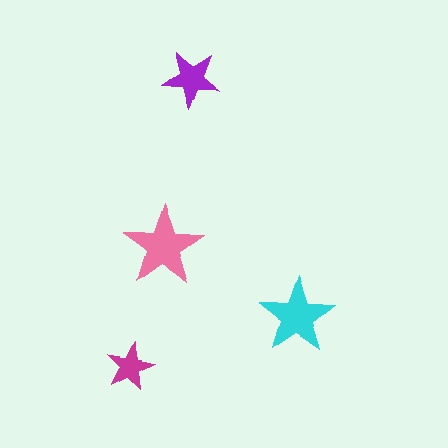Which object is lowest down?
The magenta star is bottommost.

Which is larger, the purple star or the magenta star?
The purple one.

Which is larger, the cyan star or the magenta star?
The cyan one.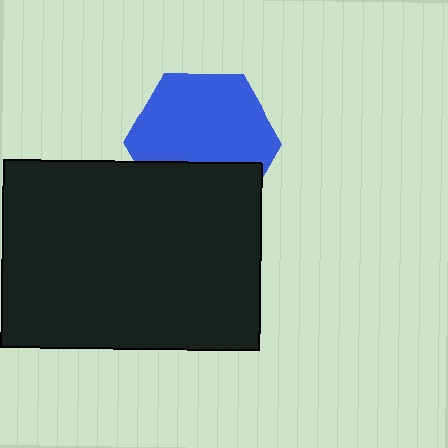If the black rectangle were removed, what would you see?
You would see the complete blue hexagon.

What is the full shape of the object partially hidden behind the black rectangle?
The partially hidden object is a blue hexagon.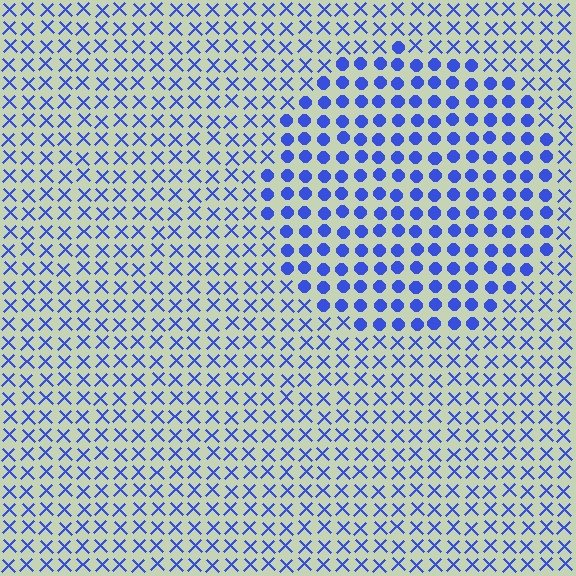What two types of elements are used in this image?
The image uses circles inside the circle region and X marks outside it.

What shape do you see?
I see a circle.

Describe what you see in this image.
The image is filled with small blue elements arranged in a uniform grid. A circle-shaped region contains circles, while the surrounding area contains X marks. The boundary is defined purely by the change in element shape.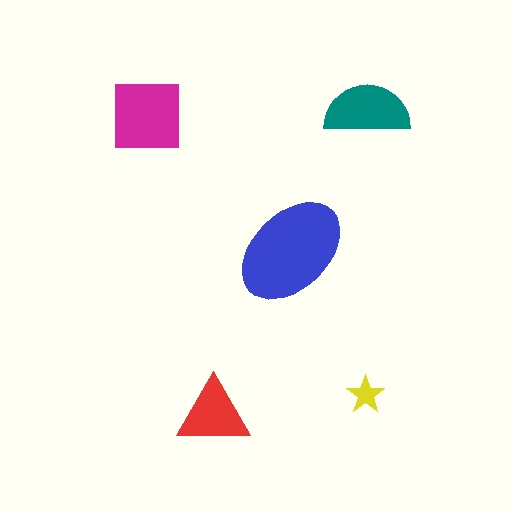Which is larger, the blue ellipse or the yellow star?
The blue ellipse.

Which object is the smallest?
The yellow star.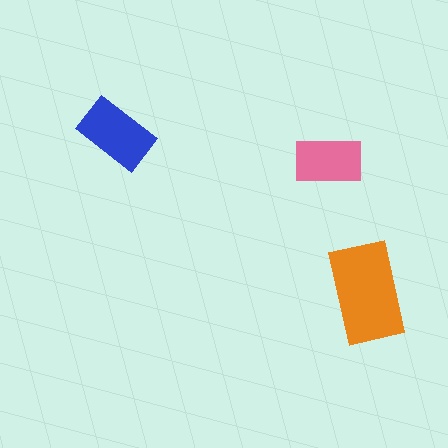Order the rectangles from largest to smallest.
the orange one, the blue one, the pink one.